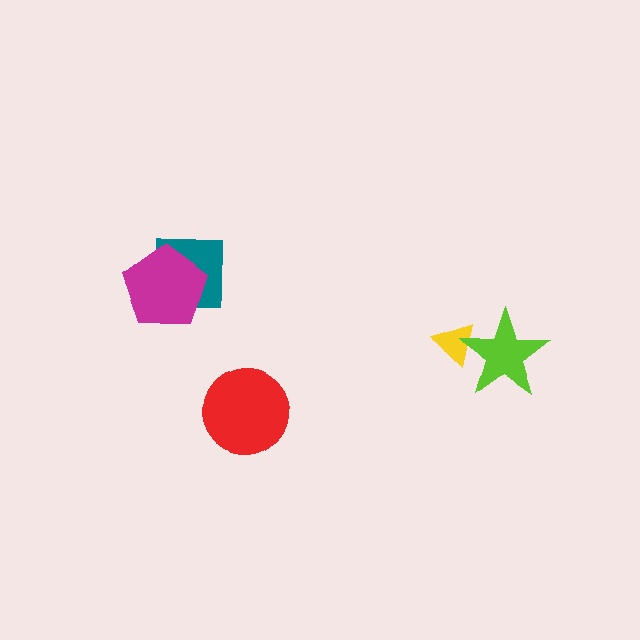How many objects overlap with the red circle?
0 objects overlap with the red circle.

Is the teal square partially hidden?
Yes, it is partially covered by another shape.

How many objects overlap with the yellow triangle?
1 object overlaps with the yellow triangle.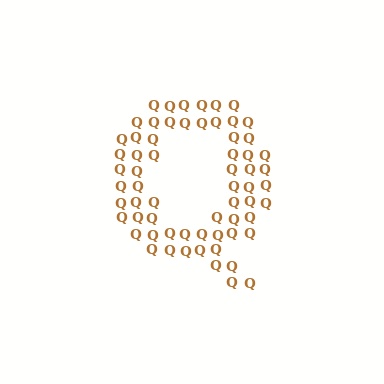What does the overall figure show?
The overall figure shows the letter Q.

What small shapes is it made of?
It is made of small letter Q's.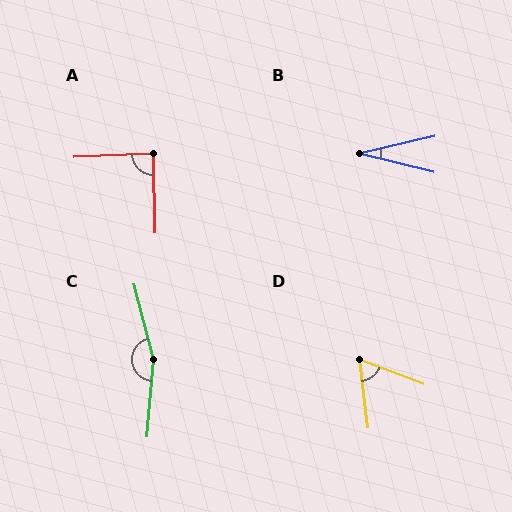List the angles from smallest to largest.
B (27°), D (63°), A (89°), C (160°).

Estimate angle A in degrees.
Approximately 89 degrees.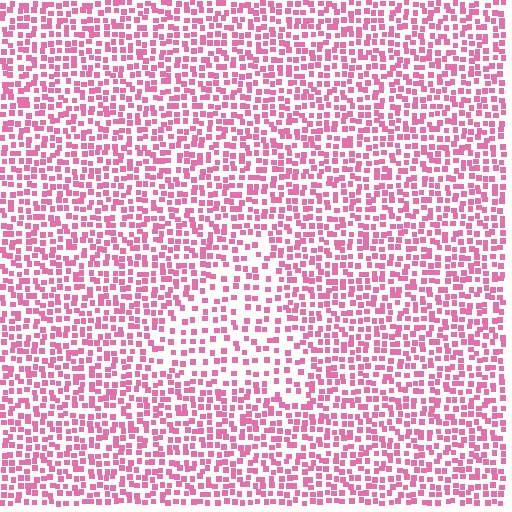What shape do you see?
I see a triangle.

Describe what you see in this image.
The image contains small pink elements arranged at two different densities. A triangle-shaped region is visible where the elements are less densely packed than the surrounding area.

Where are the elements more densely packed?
The elements are more densely packed outside the triangle boundary.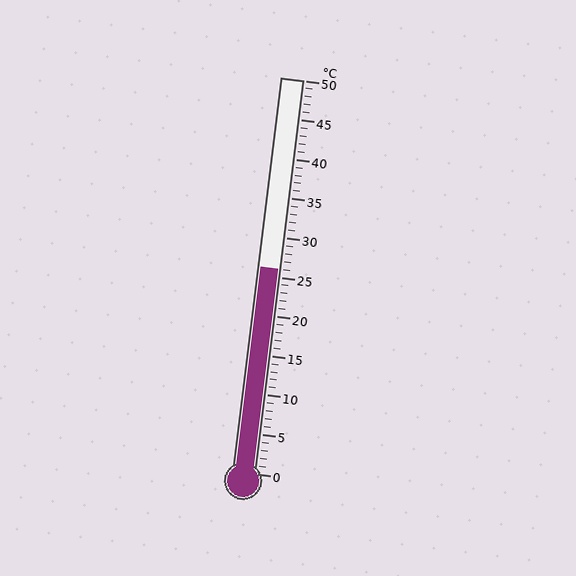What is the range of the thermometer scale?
The thermometer scale ranges from 0°C to 50°C.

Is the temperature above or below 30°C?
The temperature is below 30°C.